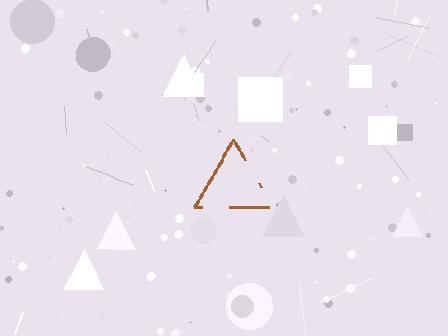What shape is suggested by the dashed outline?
The dashed outline suggests a triangle.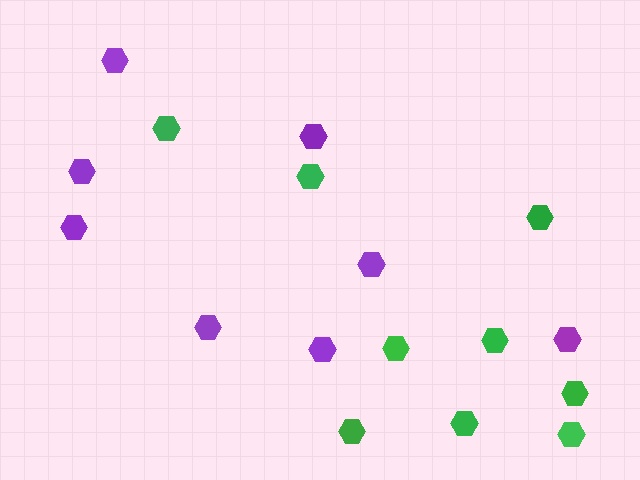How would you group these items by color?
There are 2 groups: one group of green hexagons (9) and one group of purple hexagons (8).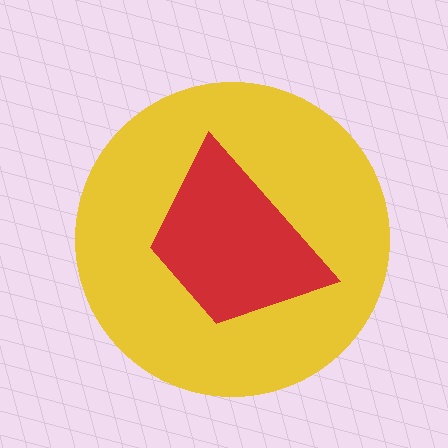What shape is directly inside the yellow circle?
The red trapezoid.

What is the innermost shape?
The red trapezoid.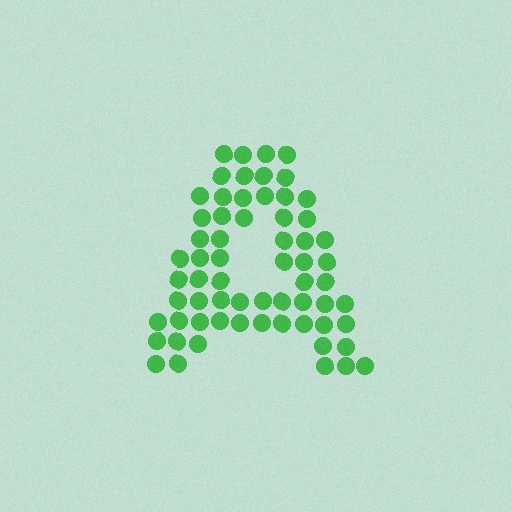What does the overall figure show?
The overall figure shows the letter A.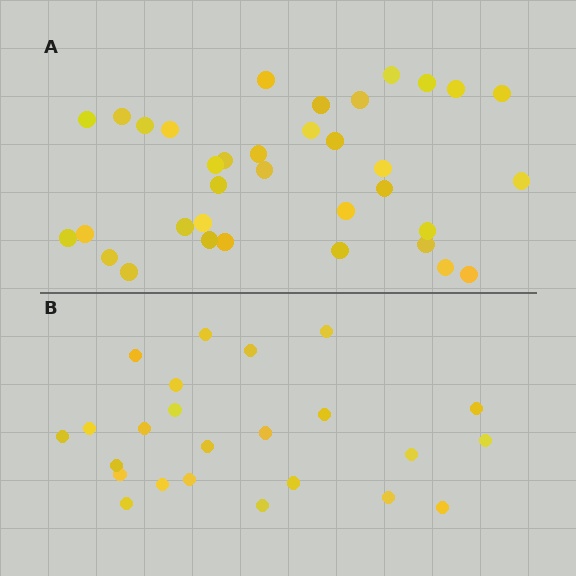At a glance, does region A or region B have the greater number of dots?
Region A (the top region) has more dots.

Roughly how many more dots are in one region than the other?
Region A has roughly 12 or so more dots than region B.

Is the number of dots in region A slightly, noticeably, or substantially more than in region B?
Region A has substantially more. The ratio is roughly 1.5 to 1.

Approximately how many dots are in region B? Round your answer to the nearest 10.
About 20 dots. (The exact count is 24, which rounds to 20.)